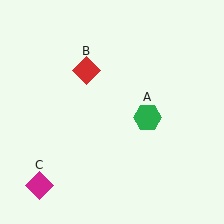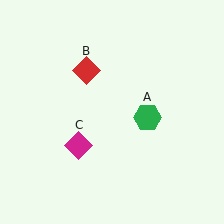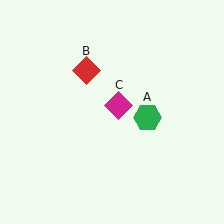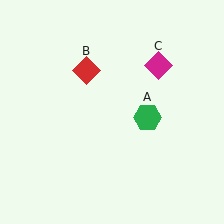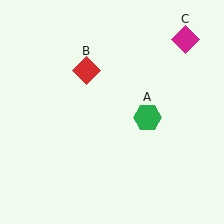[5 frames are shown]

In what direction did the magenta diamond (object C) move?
The magenta diamond (object C) moved up and to the right.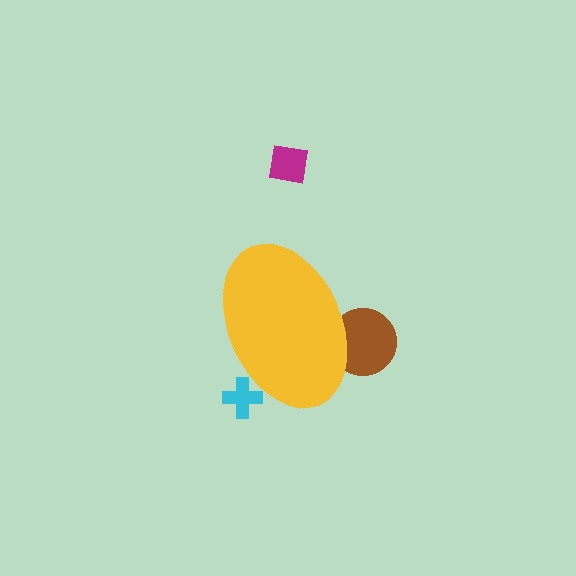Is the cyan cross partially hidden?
Yes, the cyan cross is partially hidden behind the yellow ellipse.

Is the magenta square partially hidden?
No, the magenta square is fully visible.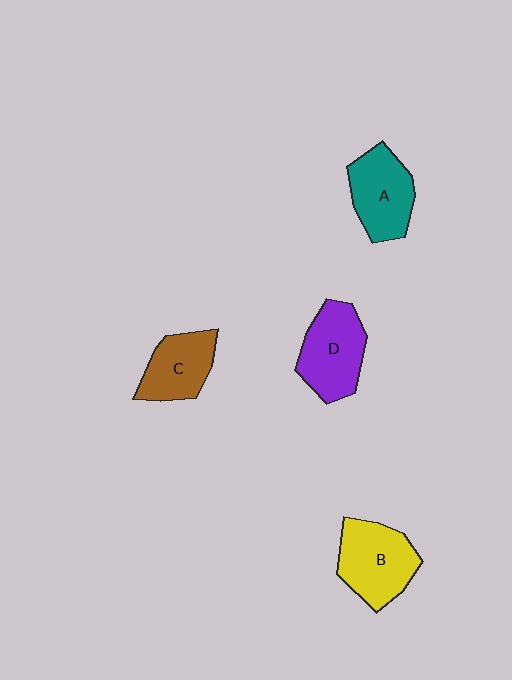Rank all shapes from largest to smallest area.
From largest to smallest: B (yellow), D (purple), A (teal), C (brown).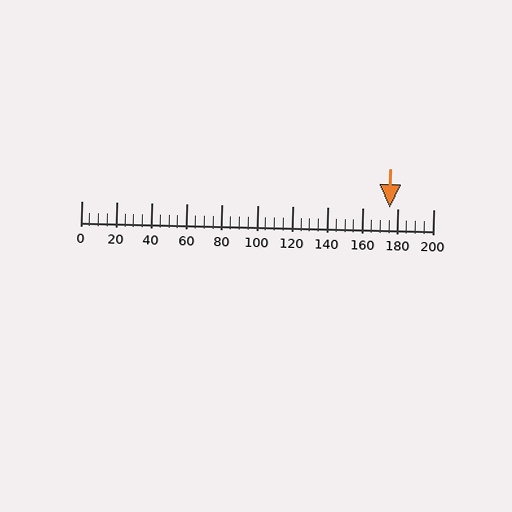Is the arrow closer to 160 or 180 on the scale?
The arrow is closer to 180.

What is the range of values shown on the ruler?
The ruler shows values from 0 to 200.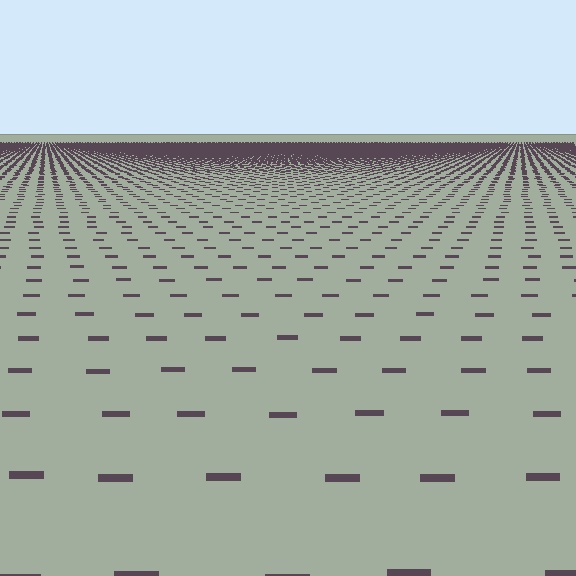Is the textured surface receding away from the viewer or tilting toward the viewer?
The surface is receding away from the viewer. Texture elements get smaller and denser toward the top.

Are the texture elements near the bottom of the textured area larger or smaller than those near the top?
Larger. Near the bottom, elements are closer to the viewer and appear at a bigger on-screen size.